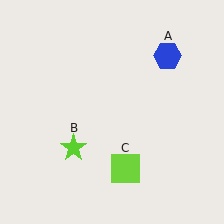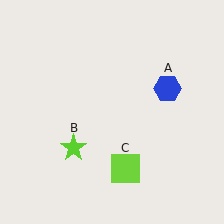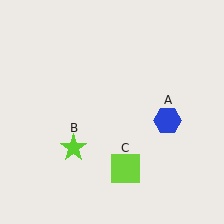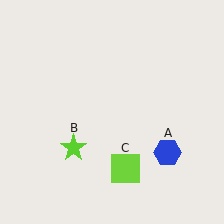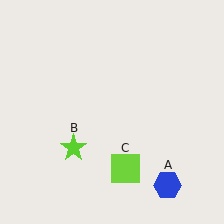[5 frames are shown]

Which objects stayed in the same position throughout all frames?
Lime star (object B) and lime square (object C) remained stationary.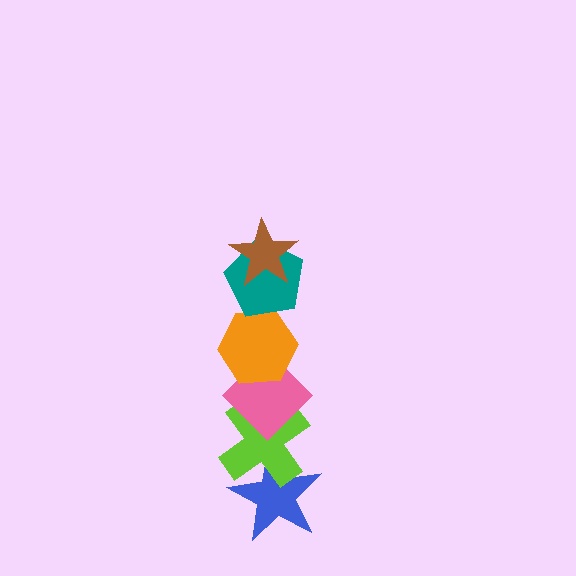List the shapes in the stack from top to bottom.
From top to bottom: the brown star, the teal pentagon, the orange hexagon, the pink diamond, the lime cross, the blue star.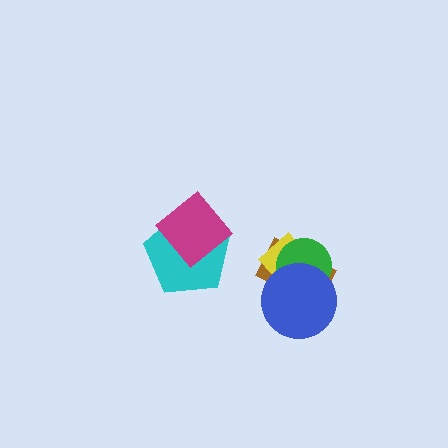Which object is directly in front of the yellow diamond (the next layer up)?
The green circle is directly in front of the yellow diamond.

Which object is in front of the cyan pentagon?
The magenta diamond is in front of the cyan pentagon.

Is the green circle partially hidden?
Yes, it is partially covered by another shape.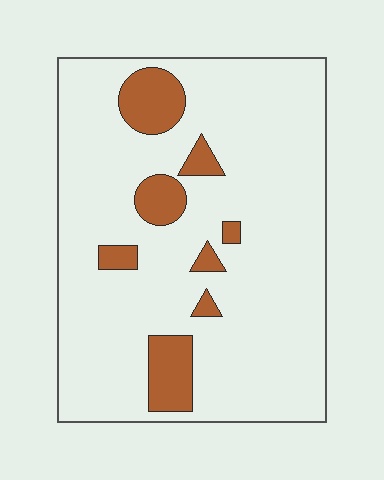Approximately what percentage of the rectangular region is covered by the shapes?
Approximately 15%.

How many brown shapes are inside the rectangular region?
8.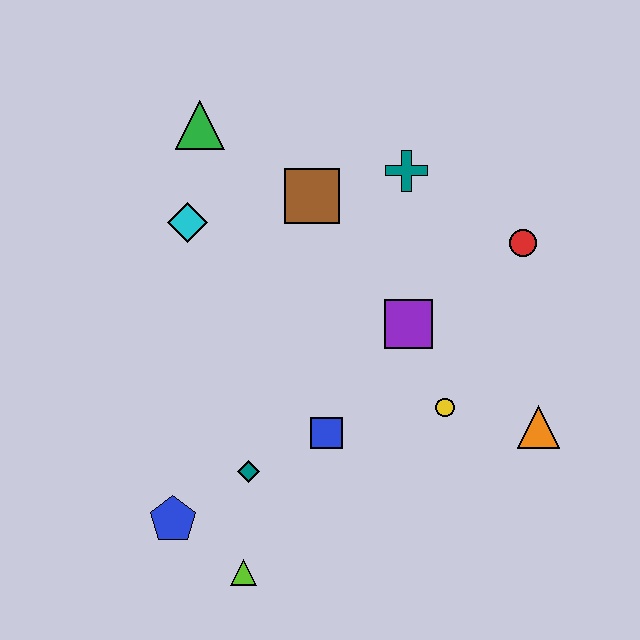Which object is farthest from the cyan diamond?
The orange triangle is farthest from the cyan diamond.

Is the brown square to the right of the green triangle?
Yes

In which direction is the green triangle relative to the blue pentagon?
The green triangle is above the blue pentagon.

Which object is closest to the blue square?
The teal diamond is closest to the blue square.